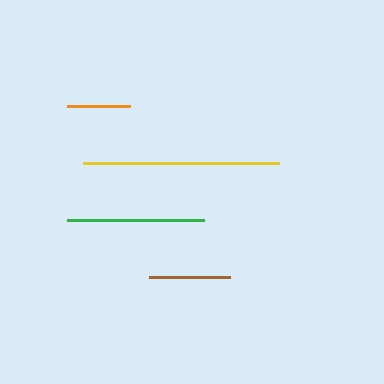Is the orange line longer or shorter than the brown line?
The brown line is longer than the orange line.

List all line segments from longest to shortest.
From longest to shortest: yellow, green, brown, orange.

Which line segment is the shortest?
The orange line is the shortest at approximately 63 pixels.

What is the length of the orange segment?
The orange segment is approximately 63 pixels long.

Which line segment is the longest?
The yellow line is the longest at approximately 196 pixels.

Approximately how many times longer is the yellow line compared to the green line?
The yellow line is approximately 1.4 times the length of the green line.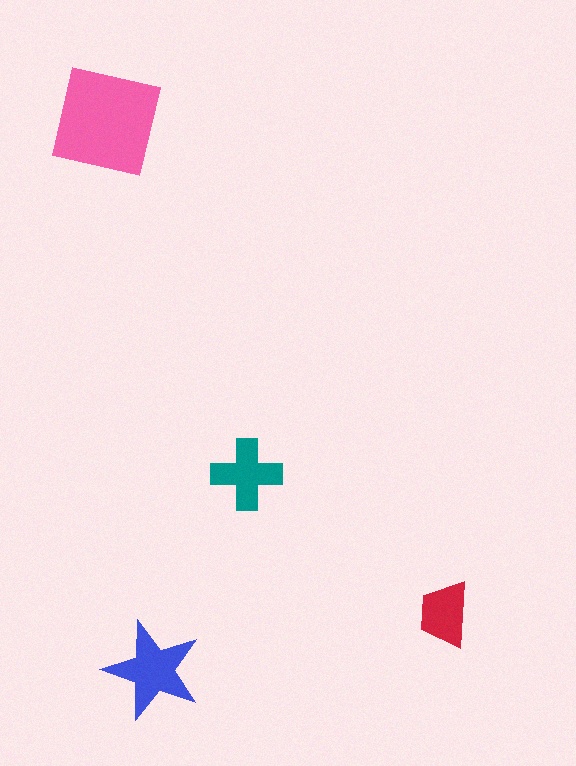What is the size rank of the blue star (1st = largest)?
2nd.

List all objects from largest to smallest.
The pink square, the blue star, the teal cross, the red trapezoid.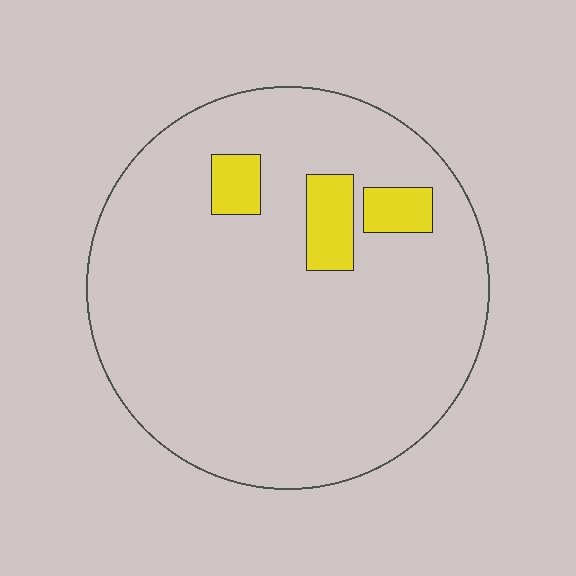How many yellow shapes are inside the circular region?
3.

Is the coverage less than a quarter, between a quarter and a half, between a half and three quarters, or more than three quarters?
Less than a quarter.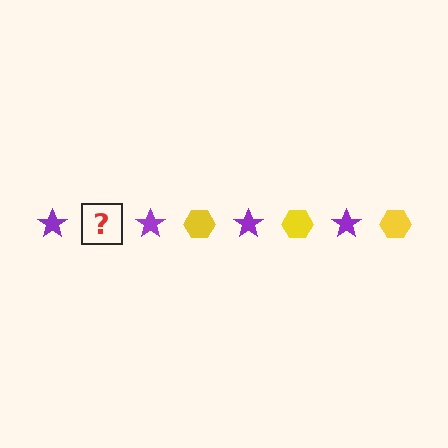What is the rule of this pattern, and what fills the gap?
The rule is that the pattern alternates between purple star and yellow hexagon. The gap should be filled with a yellow hexagon.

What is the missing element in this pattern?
The missing element is a yellow hexagon.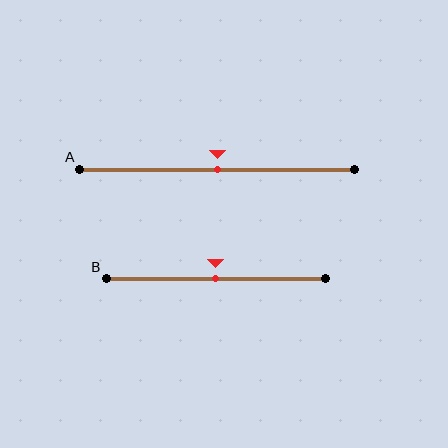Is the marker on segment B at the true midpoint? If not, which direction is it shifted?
Yes, the marker on segment B is at the true midpoint.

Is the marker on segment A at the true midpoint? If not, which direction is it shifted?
Yes, the marker on segment A is at the true midpoint.